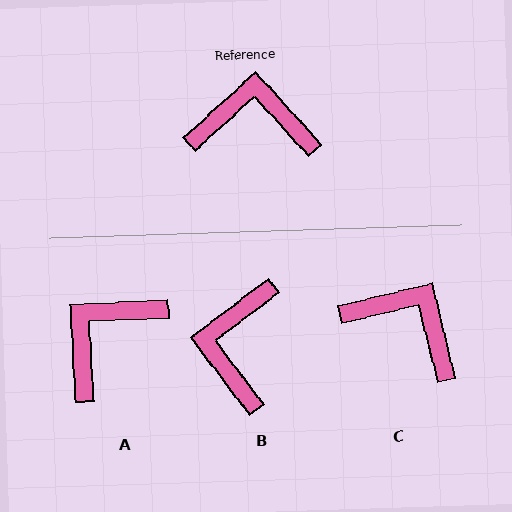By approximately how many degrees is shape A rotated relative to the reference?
Approximately 51 degrees counter-clockwise.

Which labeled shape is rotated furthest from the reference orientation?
B, about 85 degrees away.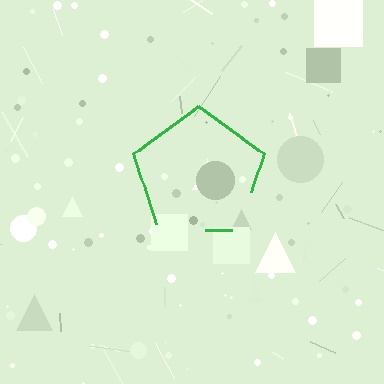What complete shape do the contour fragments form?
The contour fragments form a pentagon.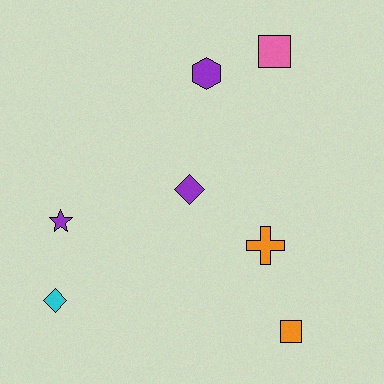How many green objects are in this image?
There are no green objects.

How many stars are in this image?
There is 1 star.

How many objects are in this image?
There are 7 objects.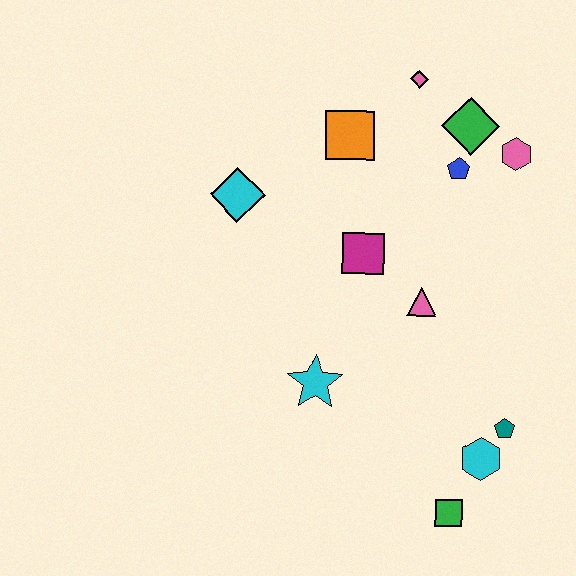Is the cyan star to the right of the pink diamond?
No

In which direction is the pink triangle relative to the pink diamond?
The pink triangle is below the pink diamond.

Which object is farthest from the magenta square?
The green square is farthest from the magenta square.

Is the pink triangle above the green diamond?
No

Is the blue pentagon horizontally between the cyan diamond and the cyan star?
No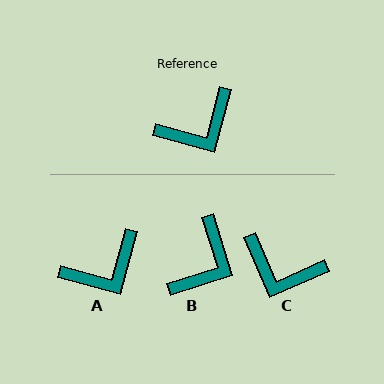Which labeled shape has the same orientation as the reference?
A.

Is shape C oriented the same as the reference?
No, it is off by about 51 degrees.